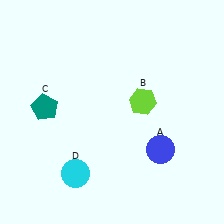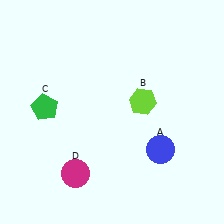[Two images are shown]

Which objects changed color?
C changed from teal to green. D changed from cyan to magenta.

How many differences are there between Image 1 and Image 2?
There are 2 differences between the two images.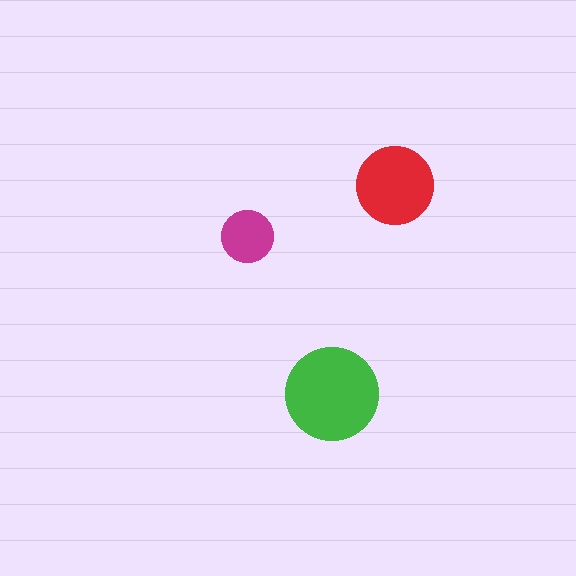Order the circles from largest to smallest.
the green one, the red one, the magenta one.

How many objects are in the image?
There are 3 objects in the image.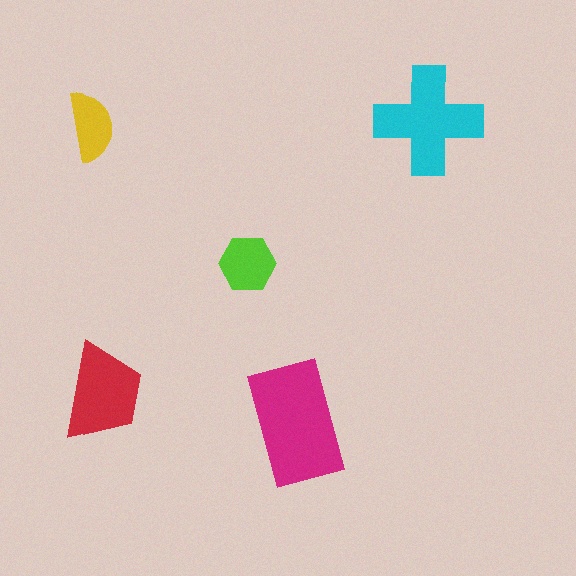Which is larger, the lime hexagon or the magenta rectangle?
The magenta rectangle.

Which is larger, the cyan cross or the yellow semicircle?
The cyan cross.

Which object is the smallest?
The yellow semicircle.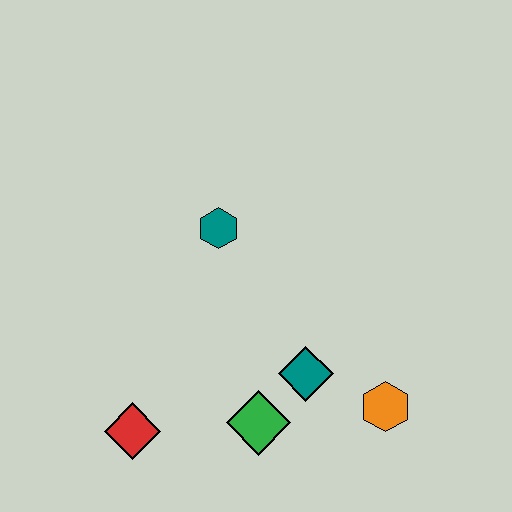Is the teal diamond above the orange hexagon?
Yes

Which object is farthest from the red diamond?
The orange hexagon is farthest from the red diamond.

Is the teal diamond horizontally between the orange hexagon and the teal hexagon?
Yes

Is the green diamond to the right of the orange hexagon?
No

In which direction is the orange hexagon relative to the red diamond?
The orange hexagon is to the right of the red diamond.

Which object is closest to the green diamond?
The teal diamond is closest to the green diamond.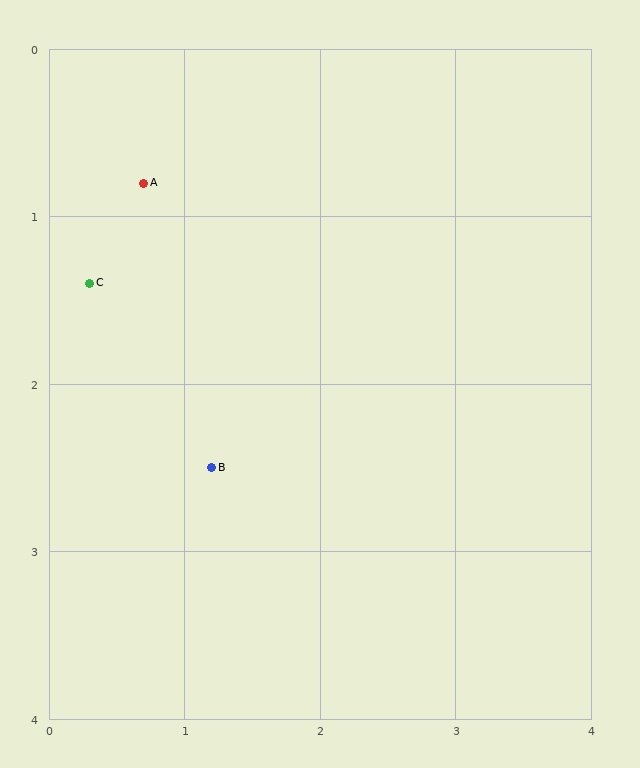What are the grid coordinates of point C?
Point C is at approximately (0.3, 1.4).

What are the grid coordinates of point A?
Point A is at approximately (0.7, 0.8).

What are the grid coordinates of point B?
Point B is at approximately (1.2, 2.5).